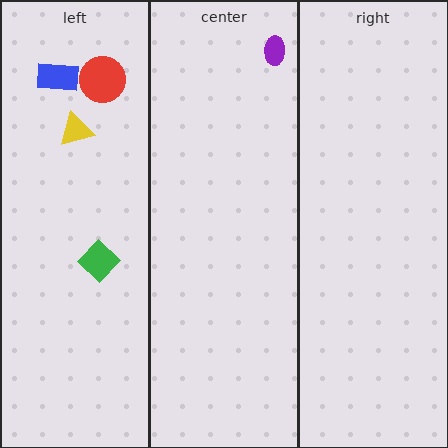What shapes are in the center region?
The purple ellipse.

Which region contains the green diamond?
The left region.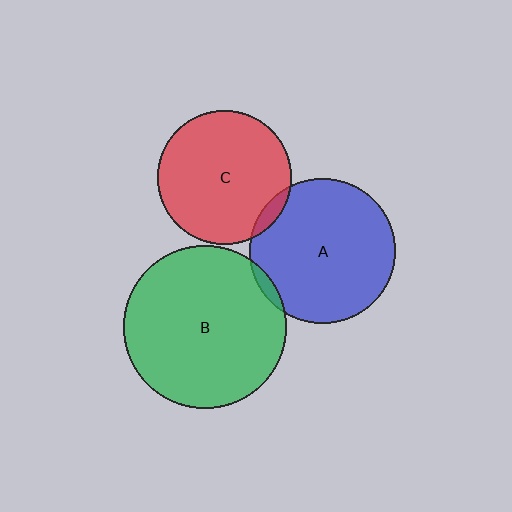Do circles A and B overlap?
Yes.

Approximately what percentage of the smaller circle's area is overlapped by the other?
Approximately 5%.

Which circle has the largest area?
Circle B (green).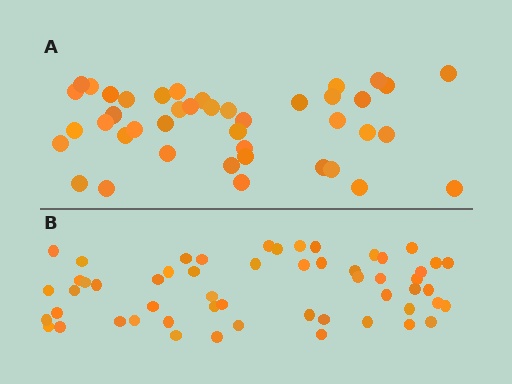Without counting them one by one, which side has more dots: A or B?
Region B (the bottom region) has more dots.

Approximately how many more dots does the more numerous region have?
Region B has approximately 15 more dots than region A.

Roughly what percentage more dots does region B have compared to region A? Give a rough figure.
About 30% more.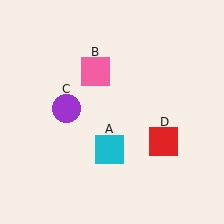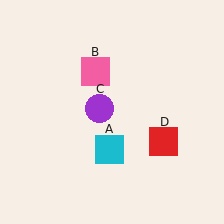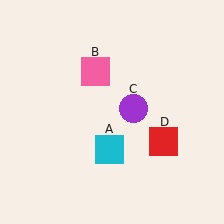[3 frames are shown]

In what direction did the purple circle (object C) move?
The purple circle (object C) moved right.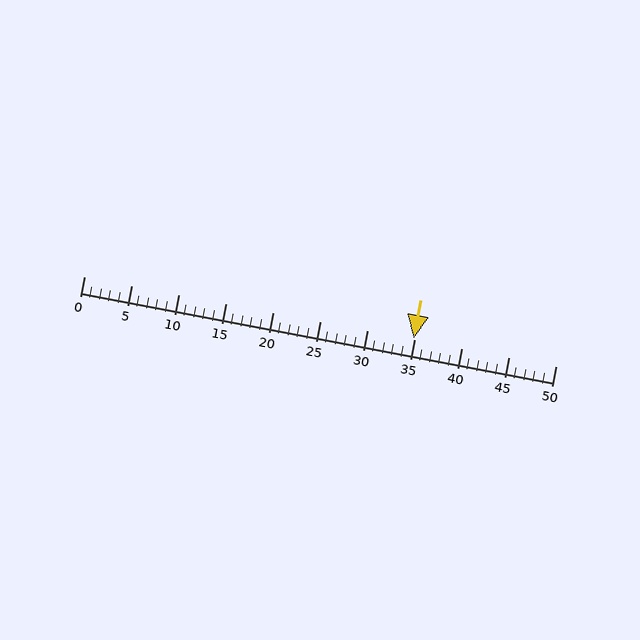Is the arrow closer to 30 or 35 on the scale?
The arrow is closer to 35.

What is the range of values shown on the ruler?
The ruler shows values from 0 to 50.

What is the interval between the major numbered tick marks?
The major tick marks are spaced 5 units apart.